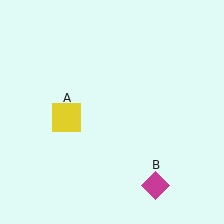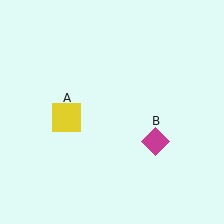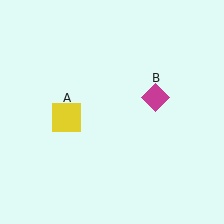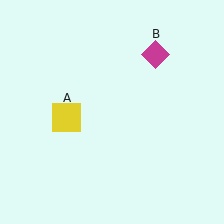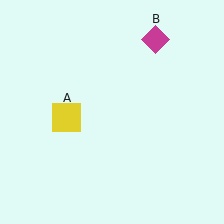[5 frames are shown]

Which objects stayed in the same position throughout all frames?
Yellow square (object A) remained stationary.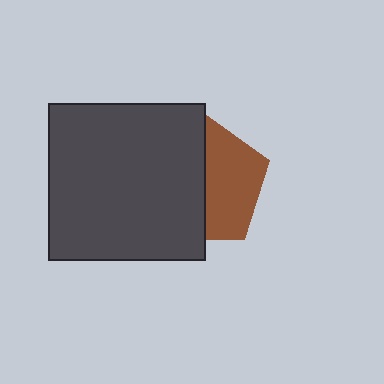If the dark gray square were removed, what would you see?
You would see the complete brown pentagon.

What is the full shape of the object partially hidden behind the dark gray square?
The partially hidden object is a brown pentagon.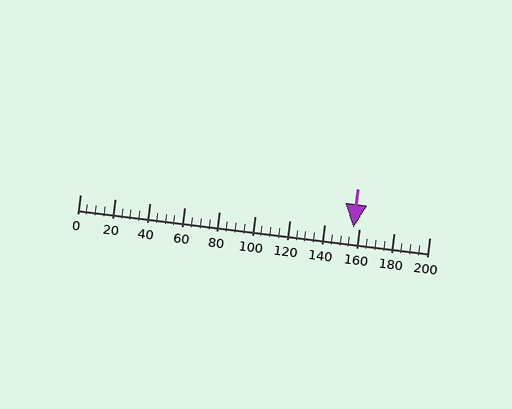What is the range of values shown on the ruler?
The ruler shows values from 0 to 200.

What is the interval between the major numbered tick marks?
The major tick marks are spaced 20 units apart.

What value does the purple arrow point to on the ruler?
The purple arrow points to approximately 157.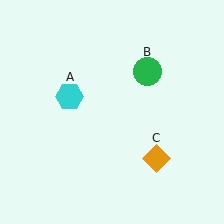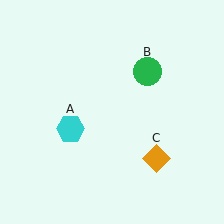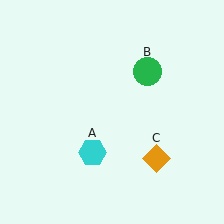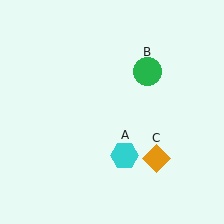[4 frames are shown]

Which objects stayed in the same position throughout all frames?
Green circle (object B) and orange diamond (object C) remained stationary.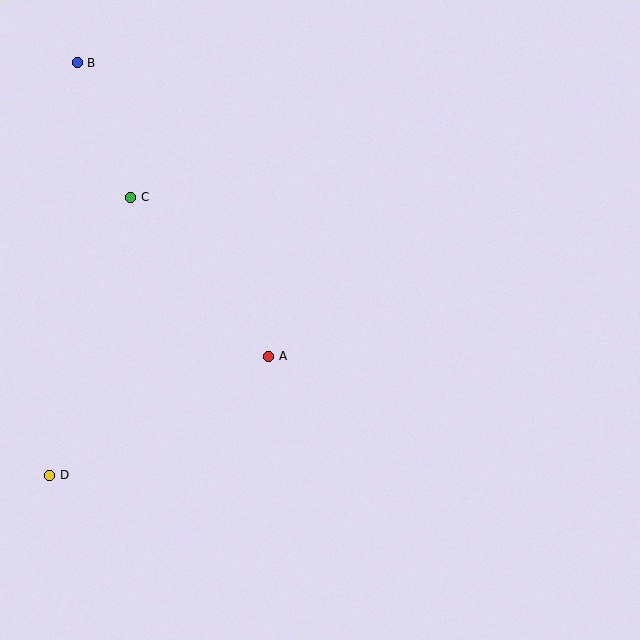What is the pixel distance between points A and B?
The distance between A and B is 350 pixels.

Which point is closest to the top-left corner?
Point B is closest to the top-left corner.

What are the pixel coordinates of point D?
Point D is at (50, 475).